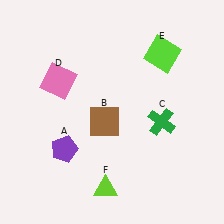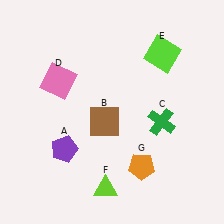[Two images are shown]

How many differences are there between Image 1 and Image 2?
There is 1 difference between the two images.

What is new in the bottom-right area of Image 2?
An orange pentagon (G) was added in the bottom-right area of Image 2.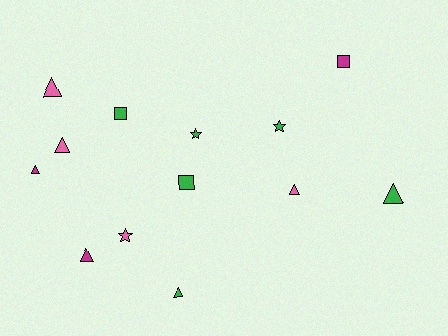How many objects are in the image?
There are 13 objects.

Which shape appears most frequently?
Triangle, with 7 objects.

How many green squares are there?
There are 2 green squares.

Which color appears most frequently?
Green, with 6 objects.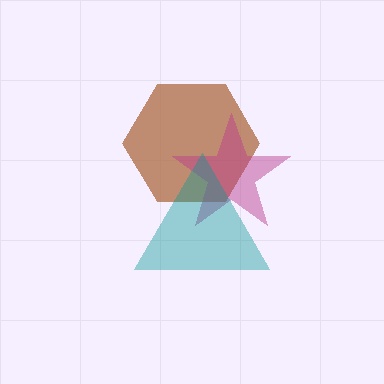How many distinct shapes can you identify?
There are 3 distinct shapes: a brown hexagon, a magenta star, a teal triangle.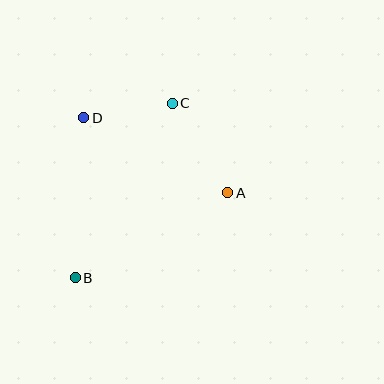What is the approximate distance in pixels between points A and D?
The distance between A and D is approximately 162 pixels.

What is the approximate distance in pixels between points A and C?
The distance between A and C is approximately 105 pixels.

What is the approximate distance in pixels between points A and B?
The distance between A and B is approximately 174 pixels.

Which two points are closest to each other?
Points C and D are closest to each other.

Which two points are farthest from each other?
Points B and C are farthest from each other.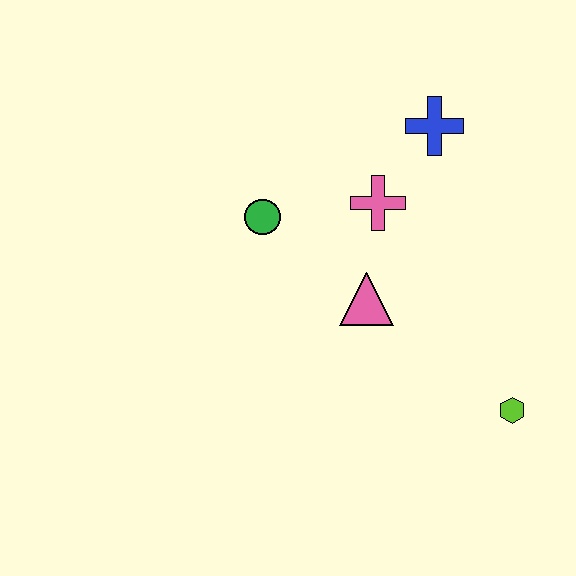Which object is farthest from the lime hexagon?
The green circle is farthest from the lime hexagon.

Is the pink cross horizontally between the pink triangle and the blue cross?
Yes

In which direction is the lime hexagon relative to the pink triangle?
The lime hexagon is to the right of the pink triangle.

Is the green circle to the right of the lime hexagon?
No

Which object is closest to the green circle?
The pink cross is closest to the green circle.